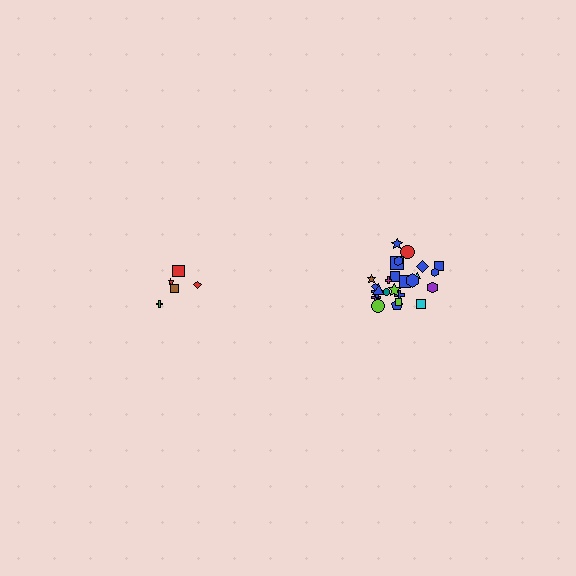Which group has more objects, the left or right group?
The right group.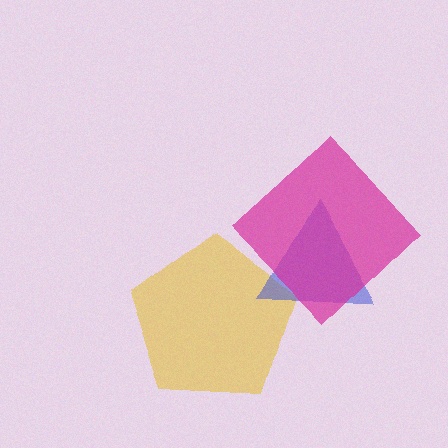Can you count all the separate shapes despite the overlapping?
Yes, there are 3 separate shapes.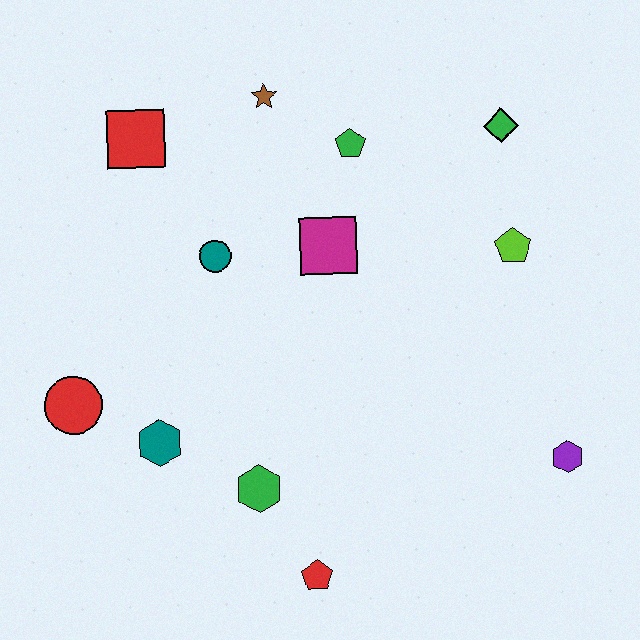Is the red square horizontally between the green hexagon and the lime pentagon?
No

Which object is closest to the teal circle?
The magenta square is closest to the teal circle.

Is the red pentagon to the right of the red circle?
Yes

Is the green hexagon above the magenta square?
No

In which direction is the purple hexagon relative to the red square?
The purple hexagon is to the right of the red square.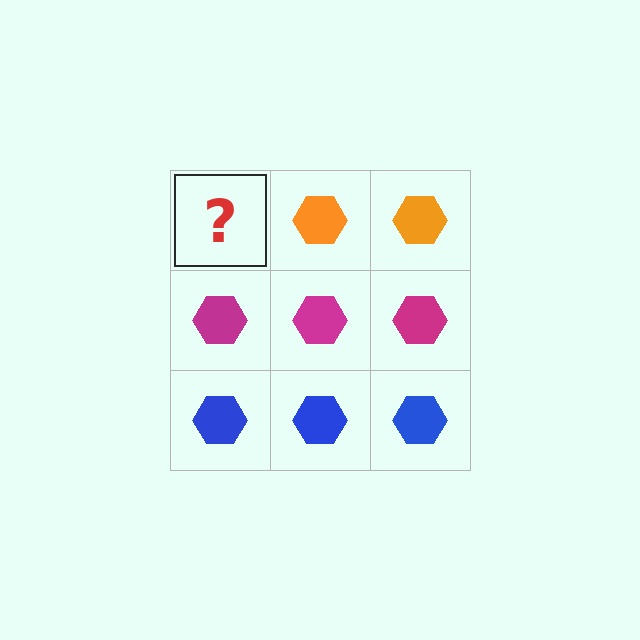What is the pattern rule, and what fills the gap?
The rule is that each row has a consistent color. The gap should be filled with an orange hexagon.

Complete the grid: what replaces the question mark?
The question mark should be replaced with an orange hexagon.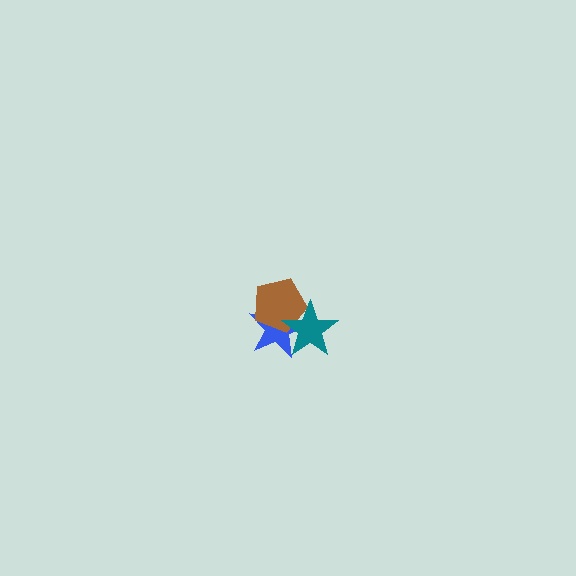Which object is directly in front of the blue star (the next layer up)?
The brown pentagon is directly in front of the blue star.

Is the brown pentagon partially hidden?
Yes, it is partially covered by another shape.